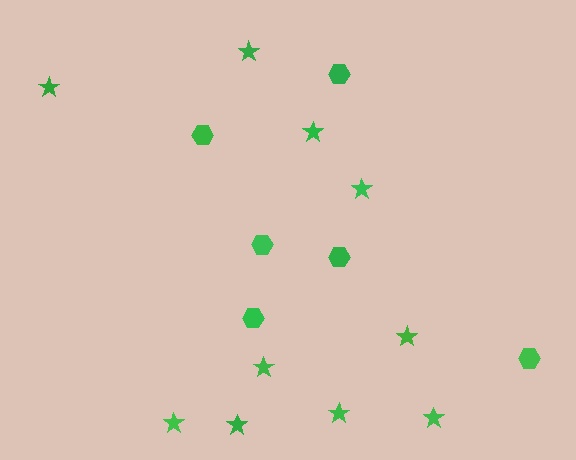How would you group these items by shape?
There are 2 groups: one group of stars (10) and one group of hexagons (6).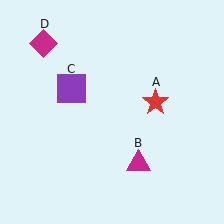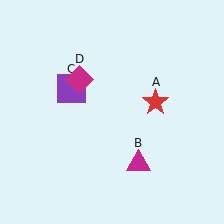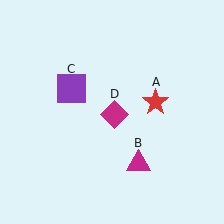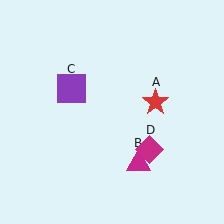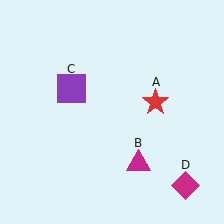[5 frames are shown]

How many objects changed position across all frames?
1 object changed position: magenta diamond (object D).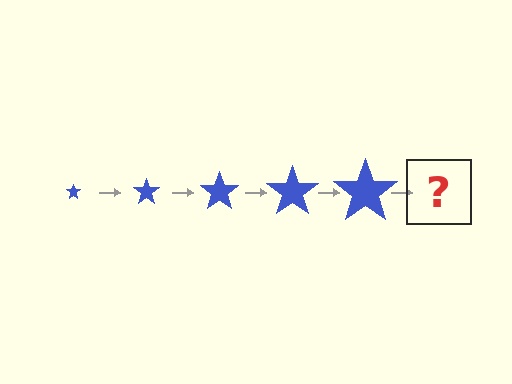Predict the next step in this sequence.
The next step is a blue star, larger than the previous one.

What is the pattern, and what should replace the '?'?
The pattern is that the star gets progressively larger each step. The '?' should be a blue star, larger than the previous one.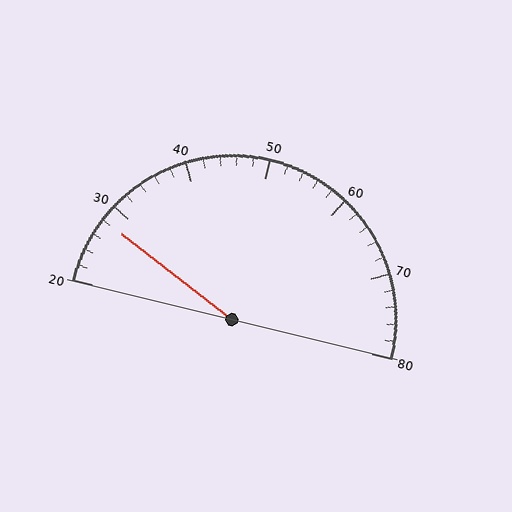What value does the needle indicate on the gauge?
The needle indicates approximately 28.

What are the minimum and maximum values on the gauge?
The gauge ranges from 20 to 80.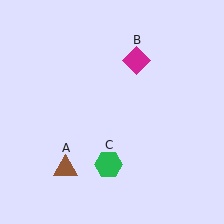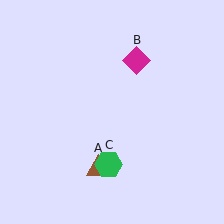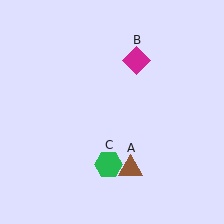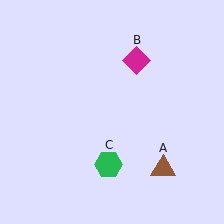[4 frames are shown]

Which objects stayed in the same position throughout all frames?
Magenta diamond (object B) and green hexagon (object C) remained stationary.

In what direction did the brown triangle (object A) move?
The brown triangle (object A) moved right.